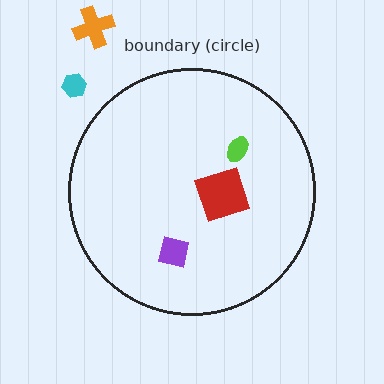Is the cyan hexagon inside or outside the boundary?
Outside.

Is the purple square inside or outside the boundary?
Inside.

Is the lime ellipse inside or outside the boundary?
Inside.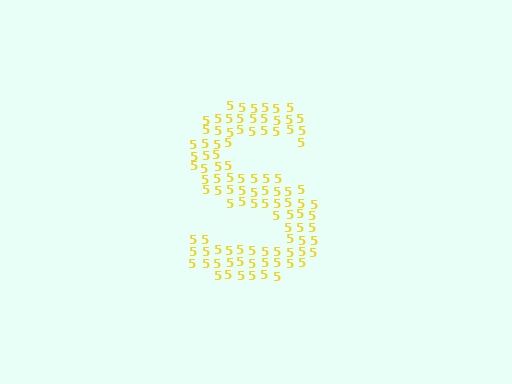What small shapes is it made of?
It is made of small digit 5's.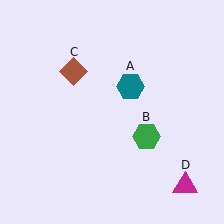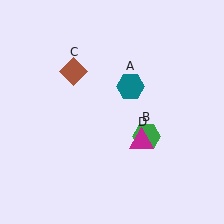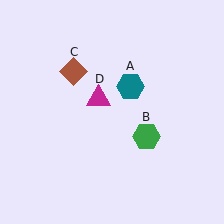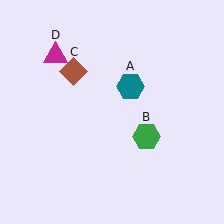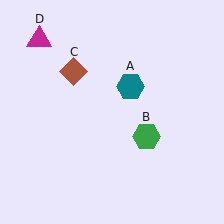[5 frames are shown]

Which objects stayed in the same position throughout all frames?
Teal hexagon (object A) and green hexagon (object B) and brown diamond (object C) remained stationary.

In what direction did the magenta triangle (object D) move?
The magenta triangle (object D) moved up and to the left.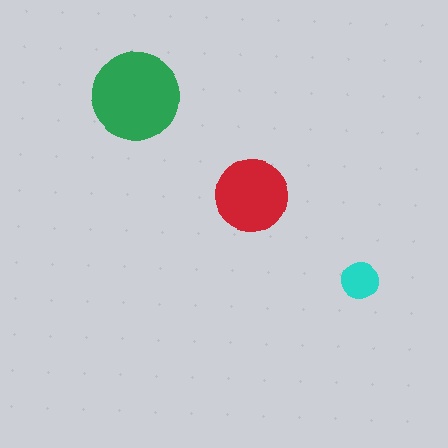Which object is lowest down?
The cyan circle is bottommost.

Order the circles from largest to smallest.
the green one, the red one, the cyan one.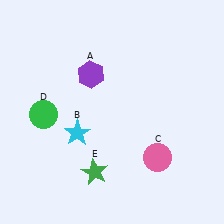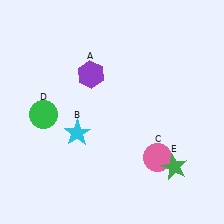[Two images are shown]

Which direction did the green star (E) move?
The green star (E) moved right.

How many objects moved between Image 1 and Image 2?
1 object moved between the two images.